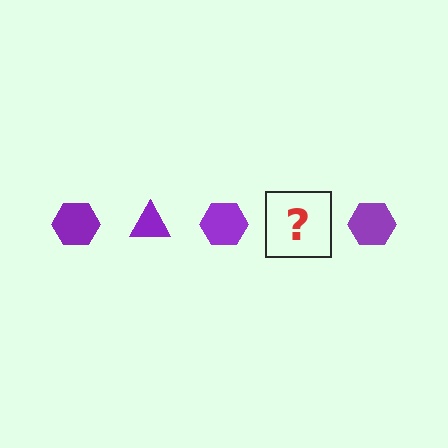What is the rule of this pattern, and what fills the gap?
The rule is that the pattern cycles through hexagon, triangle shapes in purple. The gap should be filled with a purple triangle.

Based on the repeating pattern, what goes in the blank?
The blank should be a purple triangle.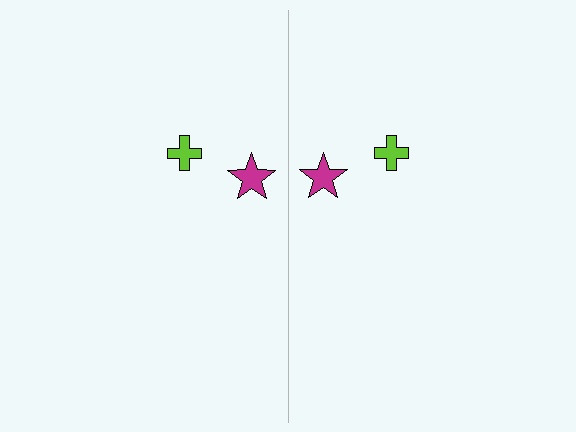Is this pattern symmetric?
Yes, this pattern has bilateral (reflection) symmetry.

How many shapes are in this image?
There are 4 shapes in this image.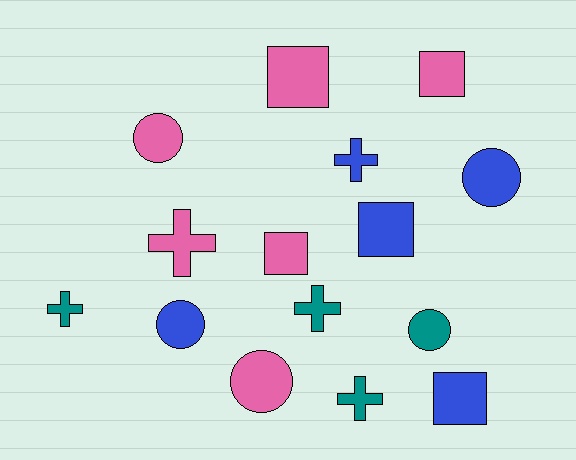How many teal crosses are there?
There are 3 teal crosses.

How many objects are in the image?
There are 15 objects.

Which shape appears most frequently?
Circle, with 5 objects.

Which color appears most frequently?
Pink, with 6 objects.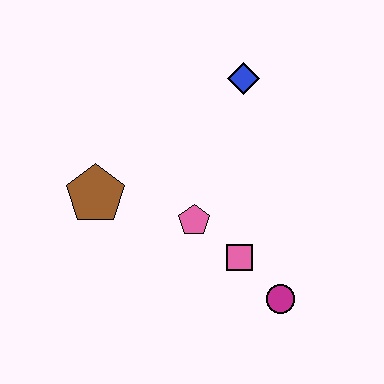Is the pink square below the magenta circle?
No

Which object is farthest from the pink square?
The blue diamond is farthest from the pink square.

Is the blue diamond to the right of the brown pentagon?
Yes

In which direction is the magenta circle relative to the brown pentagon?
The magenta circle is to the right of the brown pentagon.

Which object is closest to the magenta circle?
The pink square is closest to the magenta circle.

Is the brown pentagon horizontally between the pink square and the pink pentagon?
No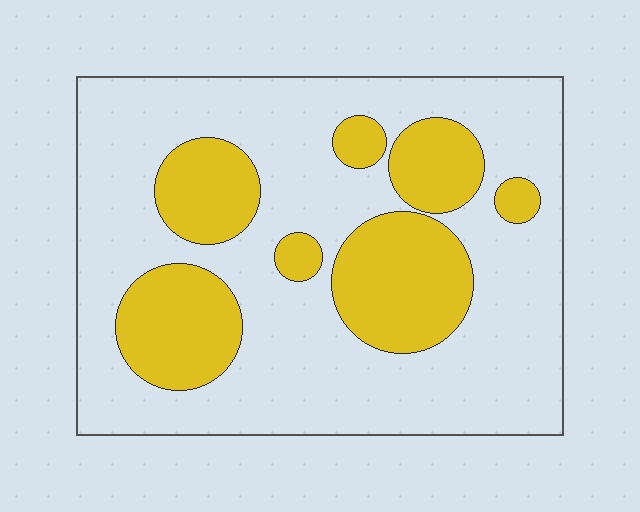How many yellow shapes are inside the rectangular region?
7.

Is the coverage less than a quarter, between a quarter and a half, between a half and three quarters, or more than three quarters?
Between a quarter and a half.